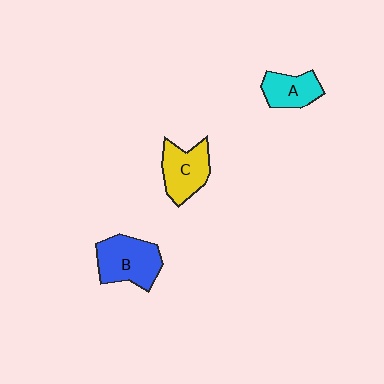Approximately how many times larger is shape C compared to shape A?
Approximately 1.3 times.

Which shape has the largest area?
Shape B (blue).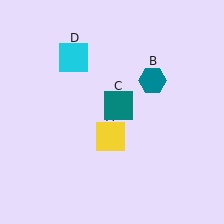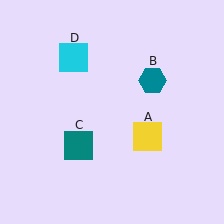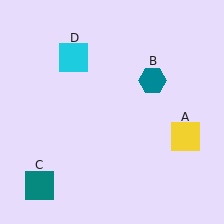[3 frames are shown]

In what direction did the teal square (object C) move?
The teal square (object C) moved down and to the left.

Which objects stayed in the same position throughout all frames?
Teal hexagon (object B) and cyan square (object D) remained stationary.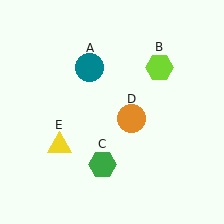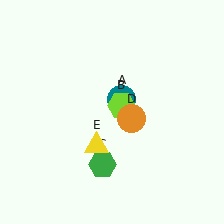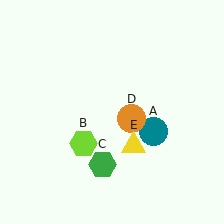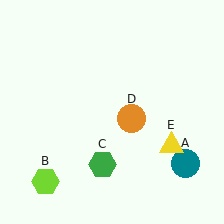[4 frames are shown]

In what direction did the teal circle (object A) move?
The teal circle (object A) moved down and to the right.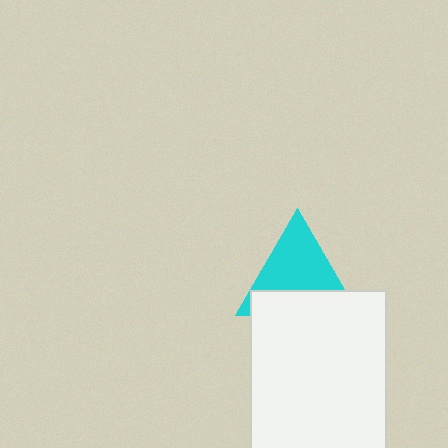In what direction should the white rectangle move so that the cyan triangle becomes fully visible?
The white rectangle should move down. That is the shortest direction to clear the overlap and leave the cyan triangle fully visible.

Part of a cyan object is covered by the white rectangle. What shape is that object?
It is a triangle.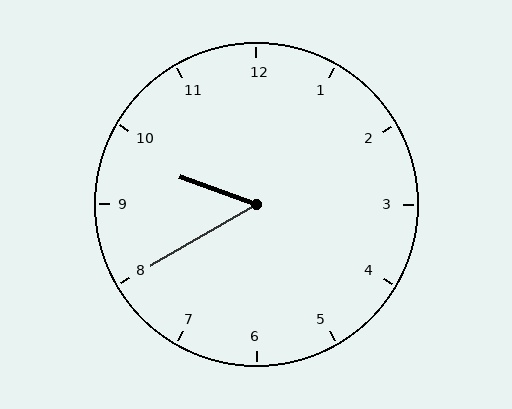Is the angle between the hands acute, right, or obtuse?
It is acute.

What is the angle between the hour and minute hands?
Approximately 50 degrees.